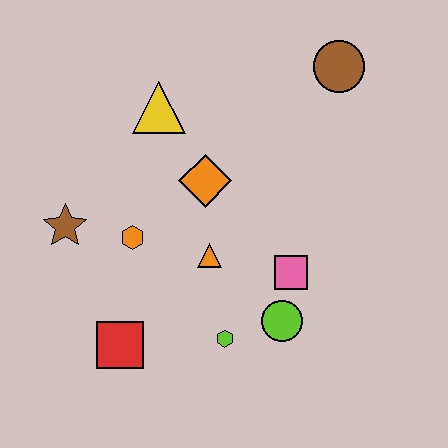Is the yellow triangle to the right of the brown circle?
No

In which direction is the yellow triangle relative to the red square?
The yellow triangle is above the red square.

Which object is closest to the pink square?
The lime circle is closest to the pink square.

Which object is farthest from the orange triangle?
The brown circle is farthest from the orange triangle.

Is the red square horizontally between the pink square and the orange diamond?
No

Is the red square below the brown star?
Yes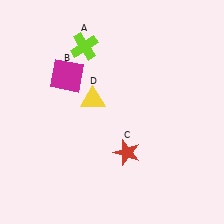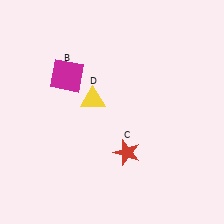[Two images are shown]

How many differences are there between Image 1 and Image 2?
There is 1 difference between the two images.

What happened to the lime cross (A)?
The lime cross (A) was removed in Image 2. It was in the top-left area of Image 1.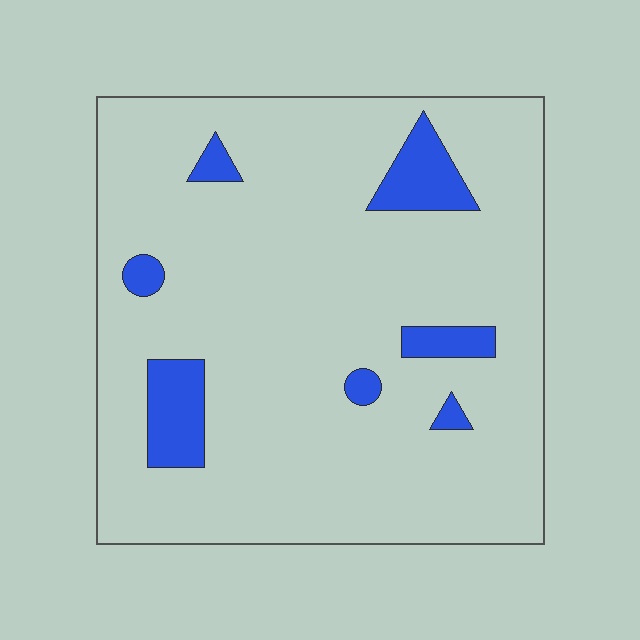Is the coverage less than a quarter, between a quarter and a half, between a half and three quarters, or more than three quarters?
Less than a quarter.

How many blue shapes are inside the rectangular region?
7.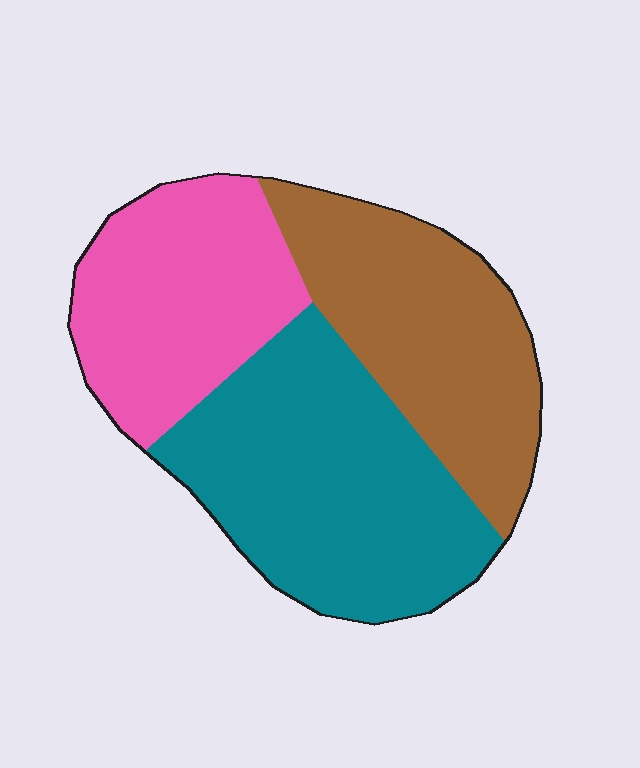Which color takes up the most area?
Teal, at roughly 40%.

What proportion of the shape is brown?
Brown takes up about one third (1/3) of the shape.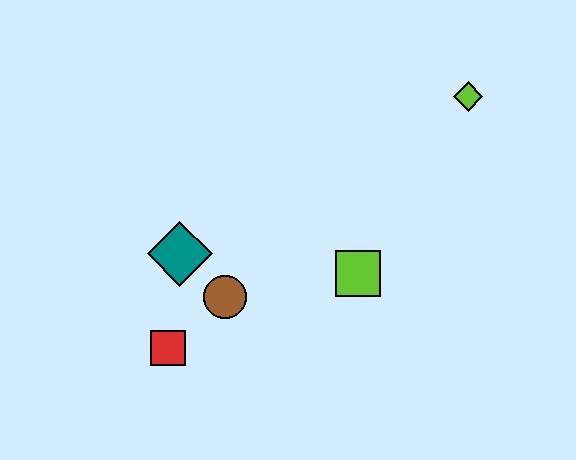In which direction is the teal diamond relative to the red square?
The teal diamond is above the red square.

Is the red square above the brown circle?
No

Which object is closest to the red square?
The brown circle is closest to the red square.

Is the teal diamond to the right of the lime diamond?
No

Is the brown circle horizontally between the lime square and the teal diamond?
Yes